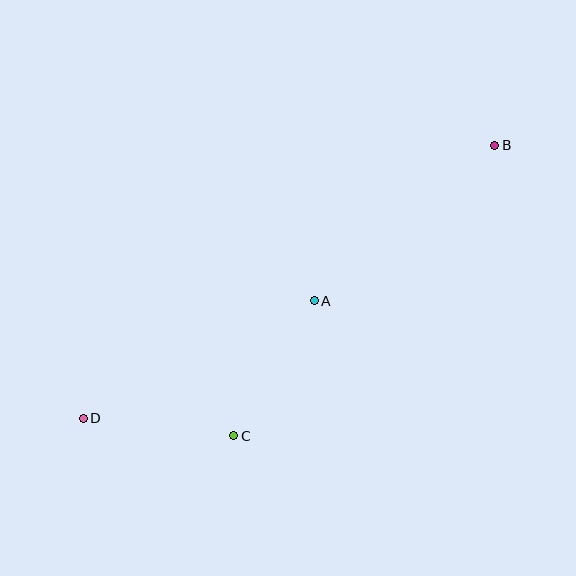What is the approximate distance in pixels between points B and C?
The distance between B and C is approximately 390 pixels.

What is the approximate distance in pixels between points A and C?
The distance between A and C is approximately 157 pixels.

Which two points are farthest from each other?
Points B and D are farthest from each other.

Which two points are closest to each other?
Points C and D are closest to each other.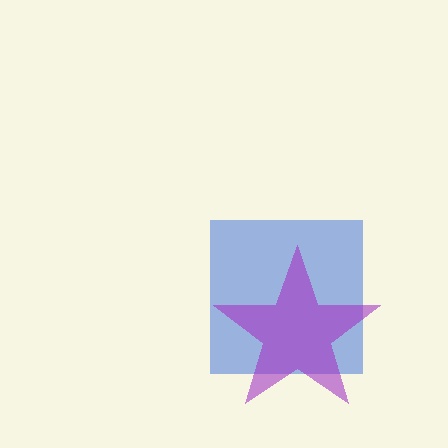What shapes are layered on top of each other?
The layered shapes are: a blue square, a purple star.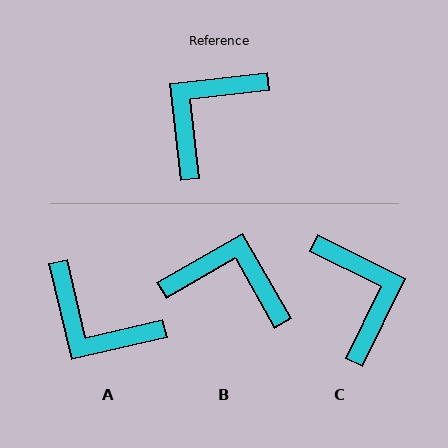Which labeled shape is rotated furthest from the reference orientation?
C, about 123 degrees away.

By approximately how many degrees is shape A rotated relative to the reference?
Approximately 97 degrees counter-clockwise.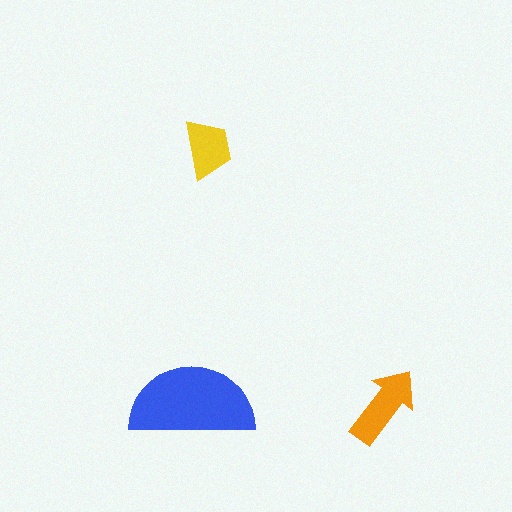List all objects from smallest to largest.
The yellow trapezoid, the orange arrow, the blue semicircle.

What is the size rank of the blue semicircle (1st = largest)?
1st.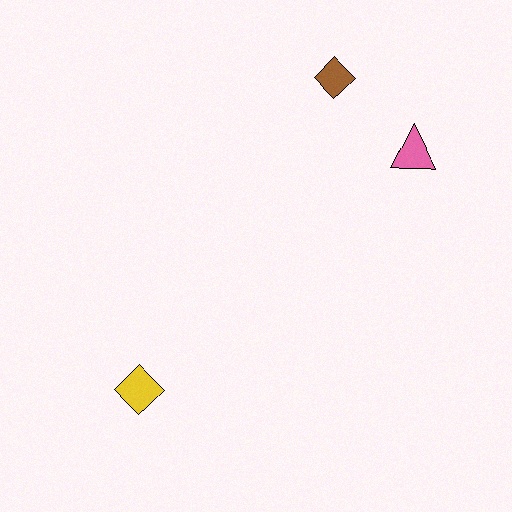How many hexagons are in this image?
There are no hexagons.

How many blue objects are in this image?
There are no blue objects.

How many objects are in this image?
There are 3 objects.